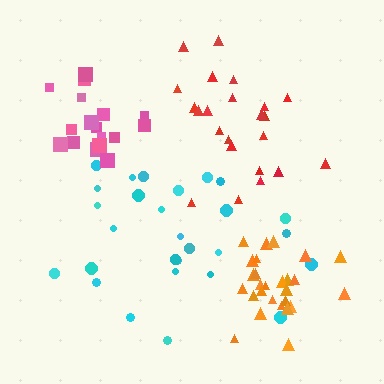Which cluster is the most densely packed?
Orange.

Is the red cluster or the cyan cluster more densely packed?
Red.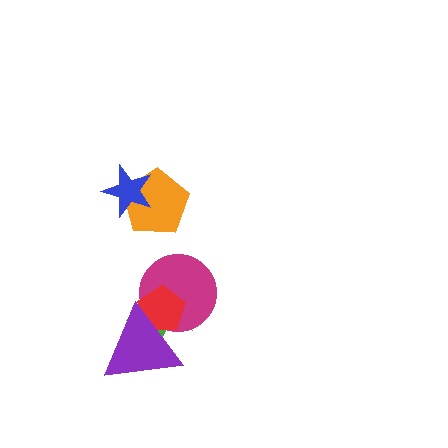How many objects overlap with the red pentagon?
3 objects overlap with the red pentagon.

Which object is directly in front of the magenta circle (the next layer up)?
The red pentagon is directly in front of the magenta circle.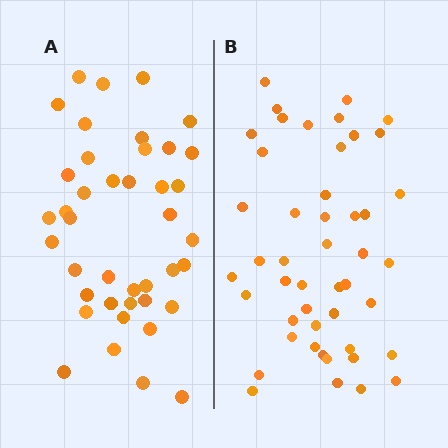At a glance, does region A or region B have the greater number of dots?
Region B (the right region) has more dots.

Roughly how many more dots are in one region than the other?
Region B has about 6 more dots than region A.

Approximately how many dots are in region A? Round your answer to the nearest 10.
About 40 dots. (The exact count is 41, which rounds to 40.)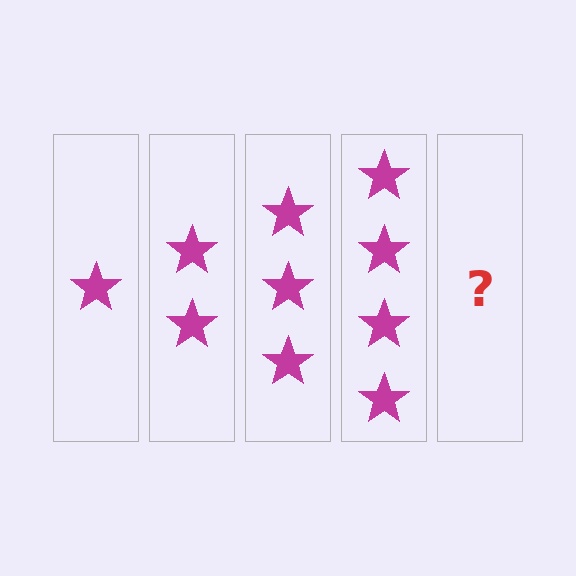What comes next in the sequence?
The next element should be 5 stars.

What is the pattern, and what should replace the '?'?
The pattern is that each step adds one more star. The '?' should be 5 stars.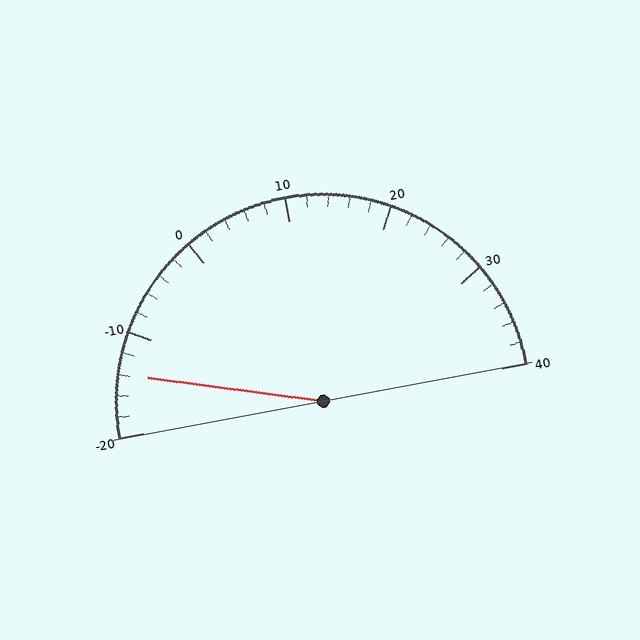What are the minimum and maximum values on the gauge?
The gauge ranges from -20 to 40.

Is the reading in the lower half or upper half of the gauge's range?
The reading is in the lower half of the range (-20 to 40).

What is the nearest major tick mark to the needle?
The nearest major tick mark is -10.